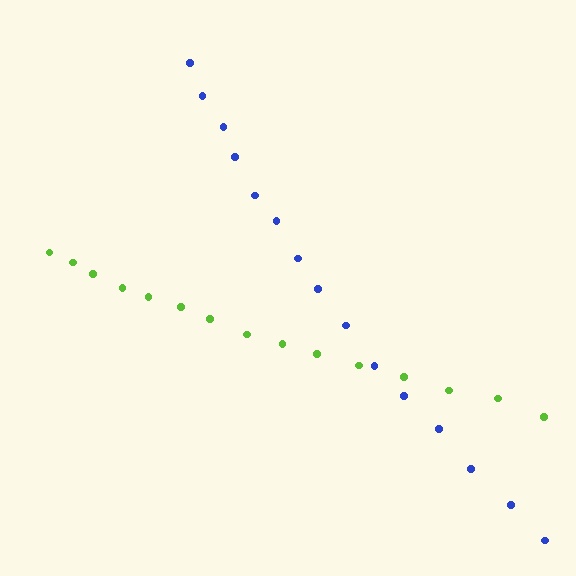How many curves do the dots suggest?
There are 2 distinct paths.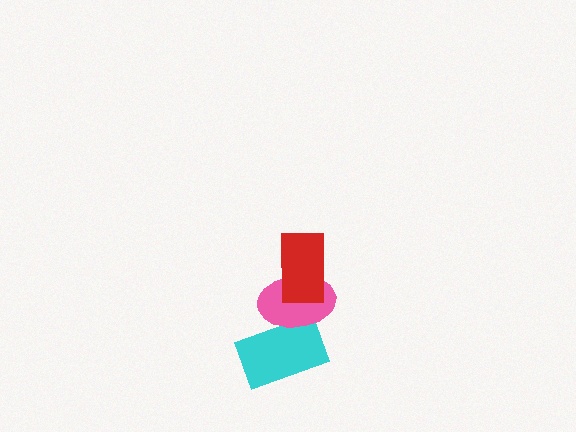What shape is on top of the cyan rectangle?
The pink ellipse is on top of the cyan rectangle.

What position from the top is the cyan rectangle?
The cyan rectangle is 3rd from the top.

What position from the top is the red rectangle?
The red rectangle is 1st from the top.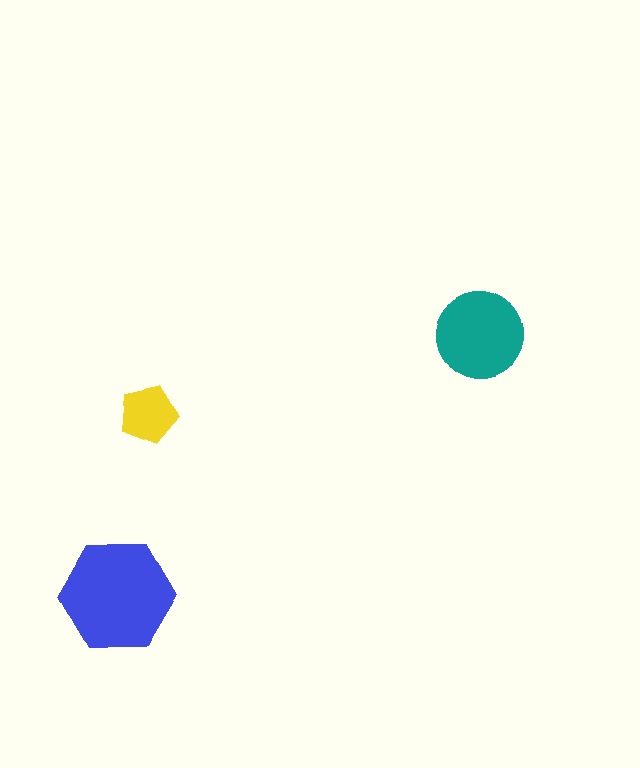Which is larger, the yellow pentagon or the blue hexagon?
The blue hexagon.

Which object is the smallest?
The yellow pentagon.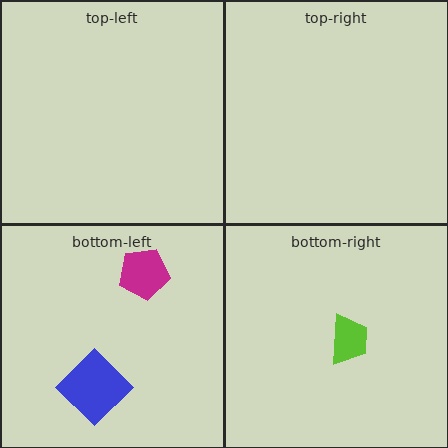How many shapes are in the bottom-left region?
2.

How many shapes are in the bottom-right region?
1.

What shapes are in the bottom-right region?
The lime trapezoid.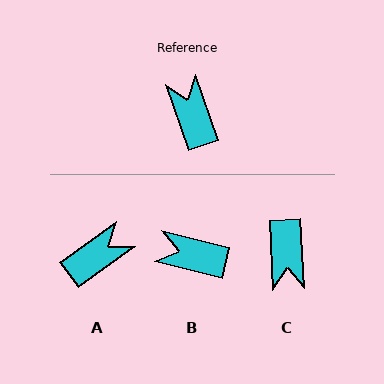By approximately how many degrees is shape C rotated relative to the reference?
Approximately 163 degrees counter-clockwise.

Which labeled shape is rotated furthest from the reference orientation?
C, about 163 degrees away.